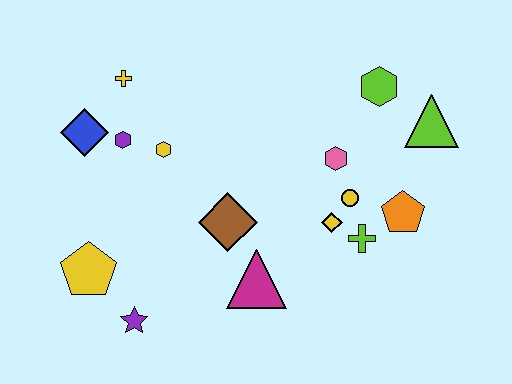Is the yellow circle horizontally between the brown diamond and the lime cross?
Yes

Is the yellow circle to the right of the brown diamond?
Yes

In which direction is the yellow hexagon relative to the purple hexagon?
The yellow hexagon is to the right of the purple hexagon.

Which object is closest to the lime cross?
The yellow diamond is closest to the lime cross.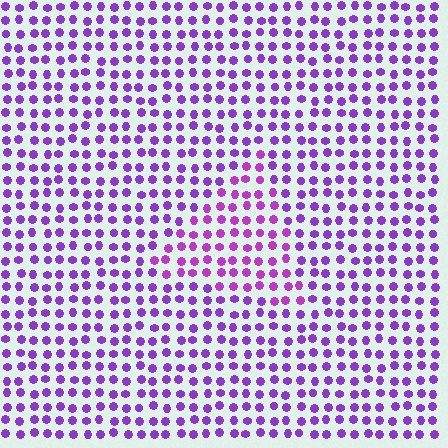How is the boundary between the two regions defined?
The boundary is defined purely by a slight shift in hue (about 20 degrees). Spacing, size, and orientation are identical on both sides.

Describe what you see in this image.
The image is filled with small purple elements in a uniform arrangement. A triangle-shaped region is visible where the elements are tinted to a slightly different hue, forming a subtle color boundary.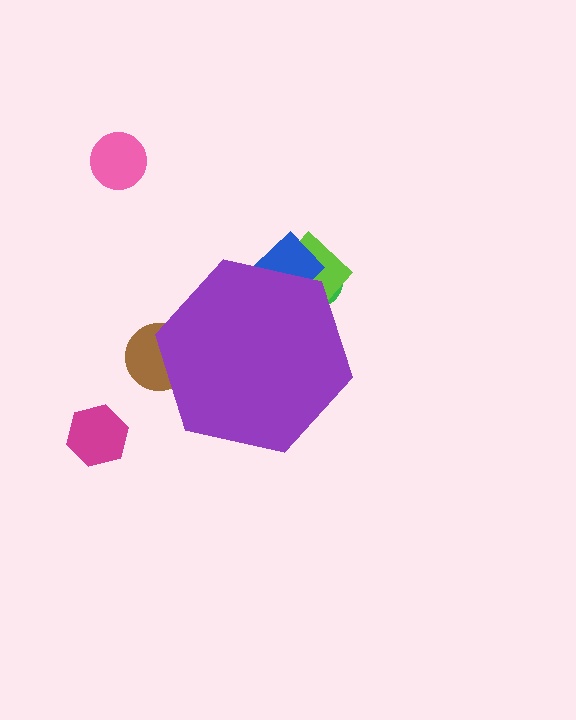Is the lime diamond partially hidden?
Yes, the lime diamond is partially hidden behind the purple hexagon.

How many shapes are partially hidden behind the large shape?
4 shapes are partially hidden.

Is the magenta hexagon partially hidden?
No, the magenta hexagon is fully visible.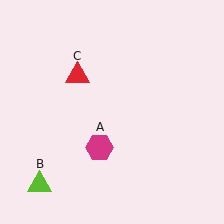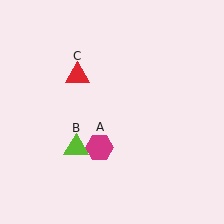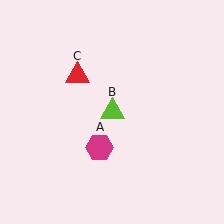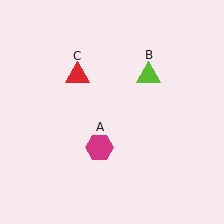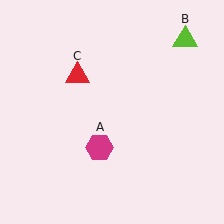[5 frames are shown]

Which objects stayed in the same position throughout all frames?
Magenta hexagon (object A) and red triangle (object C) remained stationary.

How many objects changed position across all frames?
1 object changed position: lime triangle (object B).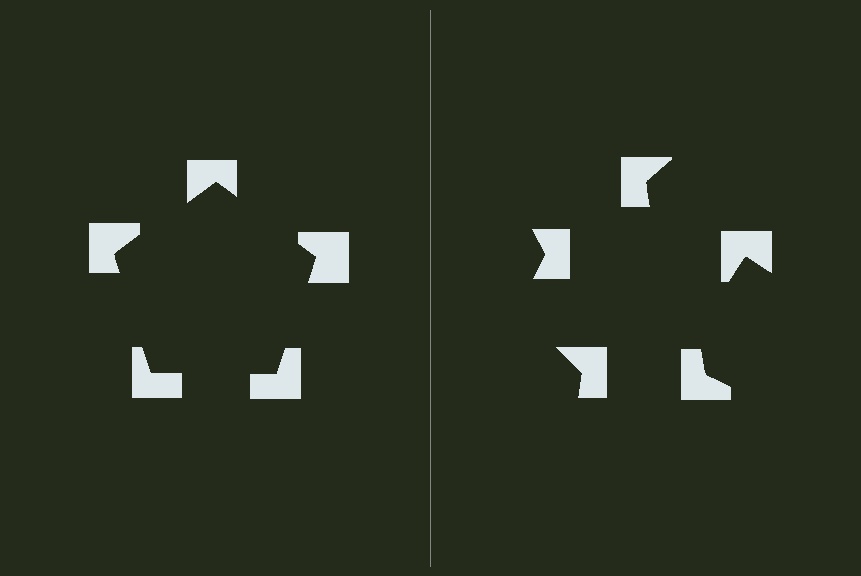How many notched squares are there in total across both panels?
10 — 5 on each side.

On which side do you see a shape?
An illusory pentagon appears on the left side. On the right side the wedge cuts are rotated, so no coherent shape forms.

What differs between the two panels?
The notched squares are positioned identically on both sides; only the wedge orientations differ. On the left they align to a pentagon; on the right they are misaligned.